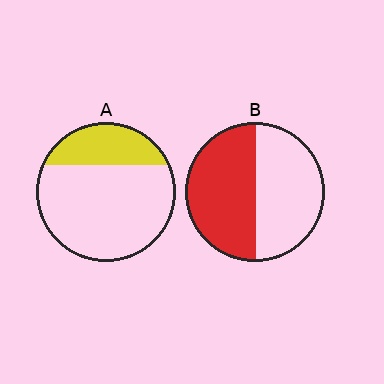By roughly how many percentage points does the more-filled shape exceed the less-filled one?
By roughly 25 percentage points (B over A).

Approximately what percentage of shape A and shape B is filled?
A is approximately 25% and B is approximately 50%.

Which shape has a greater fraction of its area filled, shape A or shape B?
Shape B.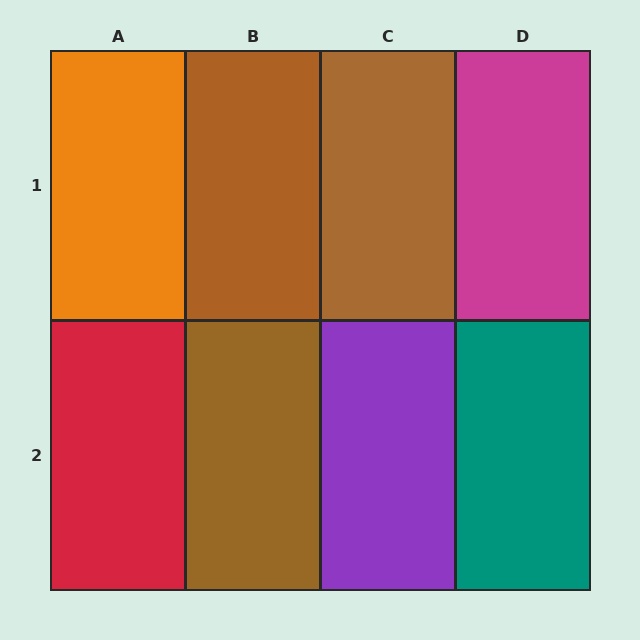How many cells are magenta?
1 cell is magenta.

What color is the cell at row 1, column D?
Magenta.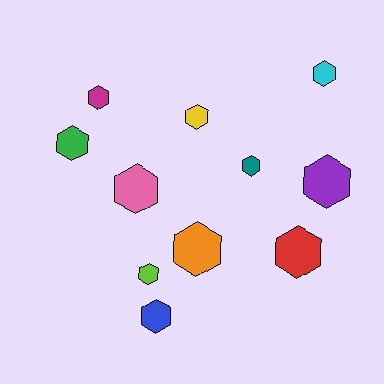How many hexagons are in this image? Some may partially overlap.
There are 11 hexagons.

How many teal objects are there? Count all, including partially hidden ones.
There is 1 teal object.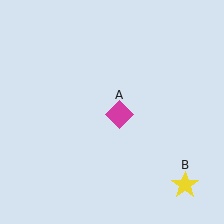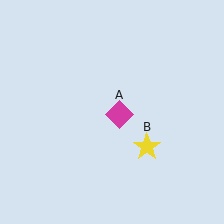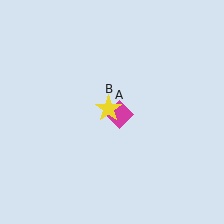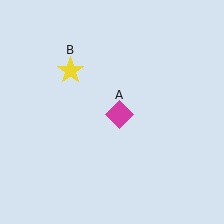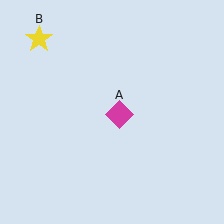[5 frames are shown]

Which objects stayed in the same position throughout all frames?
Magenta diamond (object A) remained stationary.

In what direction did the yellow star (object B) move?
The yellow star (object B) moved up and to the left.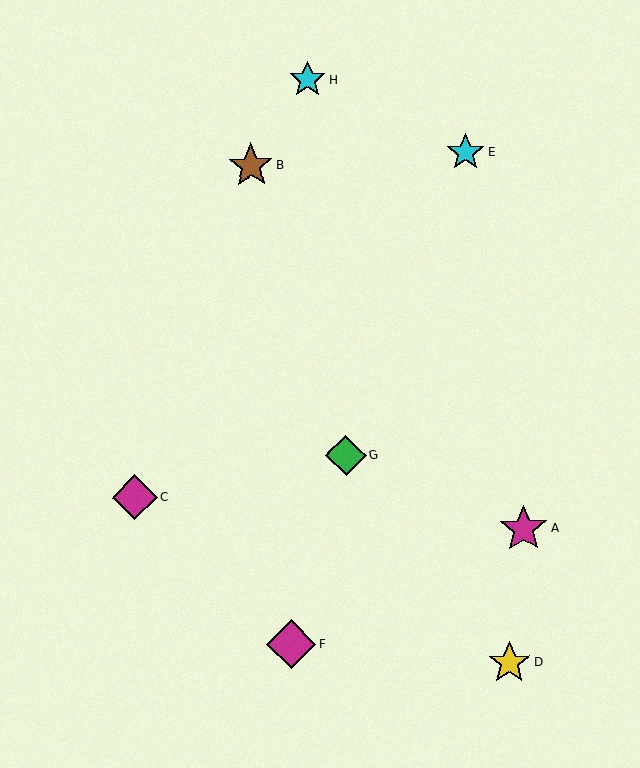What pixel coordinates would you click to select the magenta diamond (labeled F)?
Click at (291, 644) to select the magenta diamond F.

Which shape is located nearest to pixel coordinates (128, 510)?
The magenta diamond (labeled C) at (135, 497) is nearest to that location.